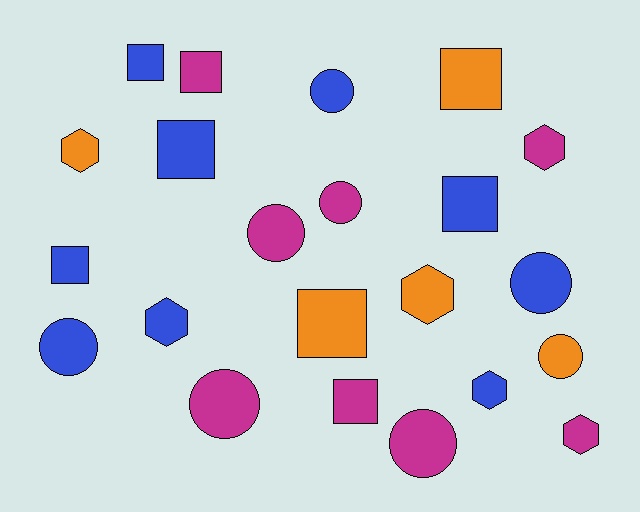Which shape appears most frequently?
Circle, with 8 objects.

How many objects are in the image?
There are 22 objects.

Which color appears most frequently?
Blue, with 9 objects.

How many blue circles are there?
There are 3 blue circles.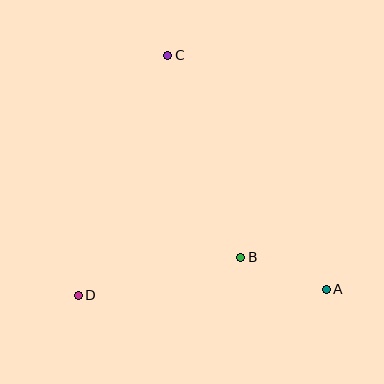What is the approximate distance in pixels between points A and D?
The distance between A and D is approximately 248 pixels.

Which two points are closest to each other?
Points A and B are closest to each other.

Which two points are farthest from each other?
Points A and C are farthest from each other.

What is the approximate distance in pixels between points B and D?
The distance between B and D is approximately 167 pixels.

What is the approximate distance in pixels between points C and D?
The distance between C and D is approximately 256 pixels.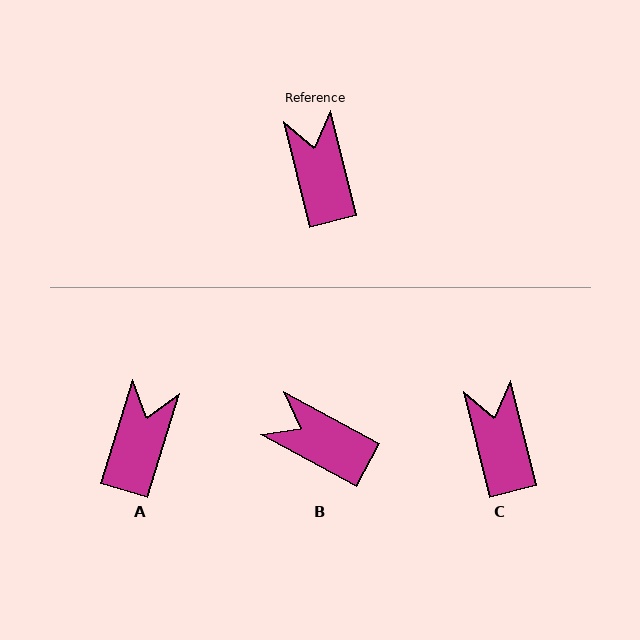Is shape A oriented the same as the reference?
No, it is off by about 31 degrees.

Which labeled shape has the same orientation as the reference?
C.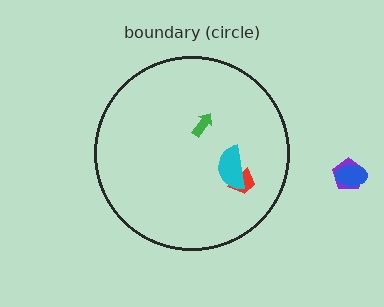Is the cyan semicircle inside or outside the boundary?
Inside.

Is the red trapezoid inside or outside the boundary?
Inside.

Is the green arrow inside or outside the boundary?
Inside.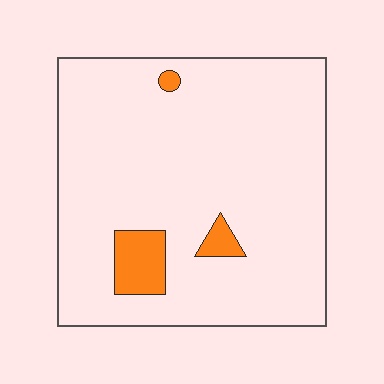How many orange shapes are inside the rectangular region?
3.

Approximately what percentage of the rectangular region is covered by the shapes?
Approximately 5%.